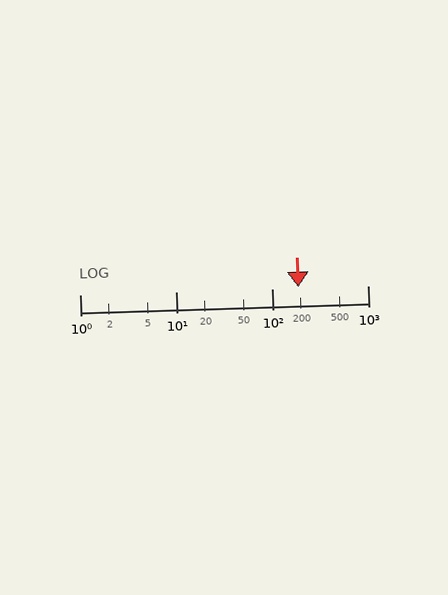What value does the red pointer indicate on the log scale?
The pointer indicates approximately 190.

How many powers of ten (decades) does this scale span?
The scale spans 3 decades, from 1 to 1000.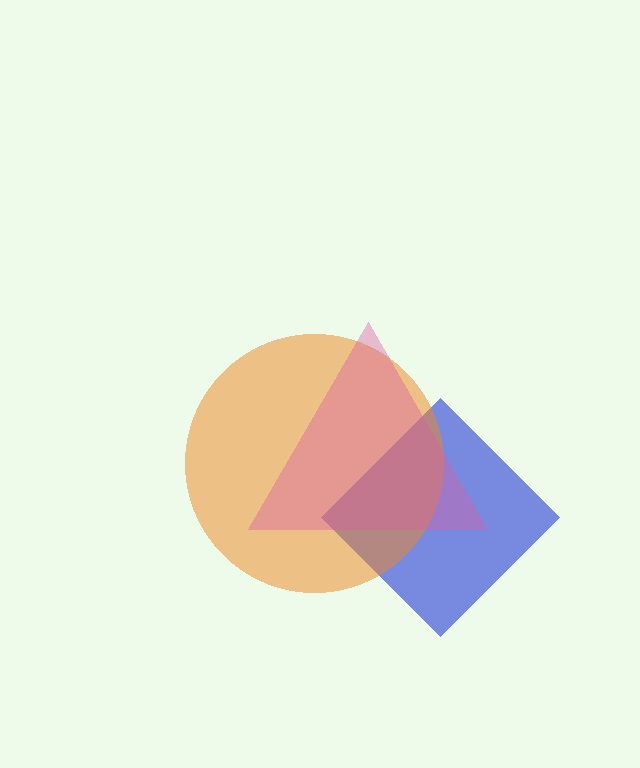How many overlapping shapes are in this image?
There are 3 overlapping shapes in the image.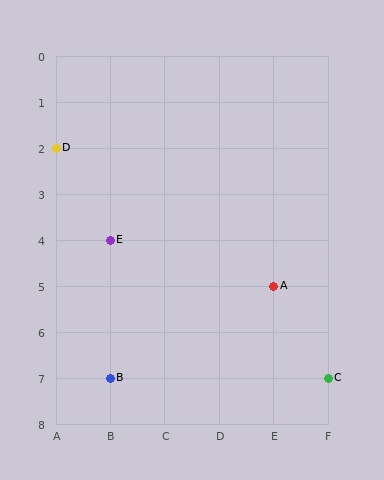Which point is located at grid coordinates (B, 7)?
Point B is at (B, 7).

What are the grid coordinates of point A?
Point A is at grid coordinates (E, 5).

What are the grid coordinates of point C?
Point C is at grid coordinates (F, 7).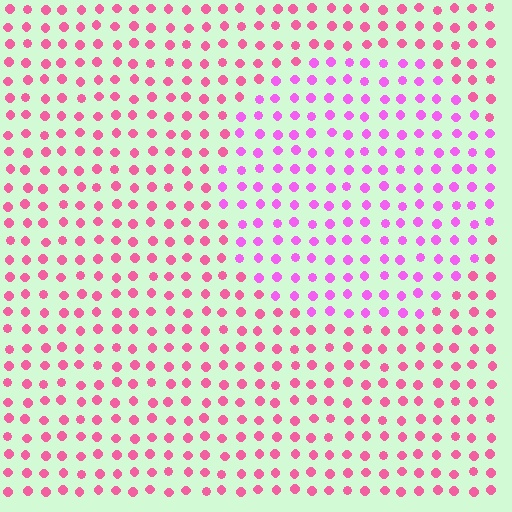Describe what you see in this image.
The image is filled with small pink elements in a uniform arrangement. A circle-shaped region is visible where the elements are tinted to a slightly different hue, forming a subtle color boundary.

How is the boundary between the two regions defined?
The boundary is defined purely by a slight shift in hue (about 32 degrees). Spacing, size, and orientation are identical on both sides.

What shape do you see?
I see a circle.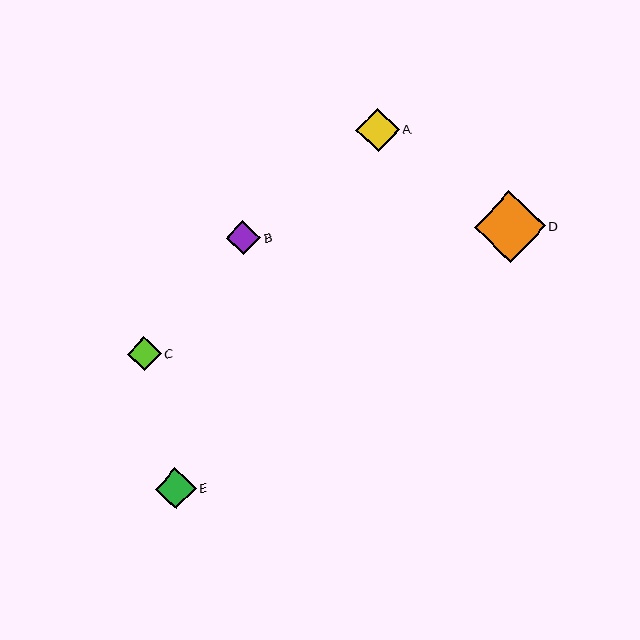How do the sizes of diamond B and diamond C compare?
Diamond B and diamond C are approximately the same size.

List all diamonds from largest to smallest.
From largest to smallest: D, A, E, B, C.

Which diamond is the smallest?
Diamond C is the smallest with a size of approximately 33 pixels.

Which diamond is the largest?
Diamond D is the largest with a size of approximately 71 pixels.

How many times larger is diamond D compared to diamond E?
Diamond D is approximately 1.7 times the size of diamond E.